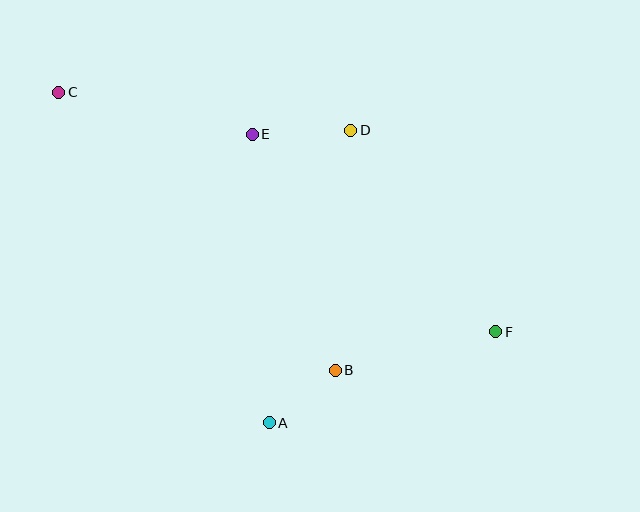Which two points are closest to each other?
Points A and B are closest to each other.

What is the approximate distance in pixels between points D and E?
The distance between D and E is approximately 99 pixels.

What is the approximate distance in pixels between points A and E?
The distance between A and E is approximately 289 pixels.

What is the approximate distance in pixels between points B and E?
The distance between B and E is approximately 250 pixels.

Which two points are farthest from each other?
Points C and F are farthest from each other.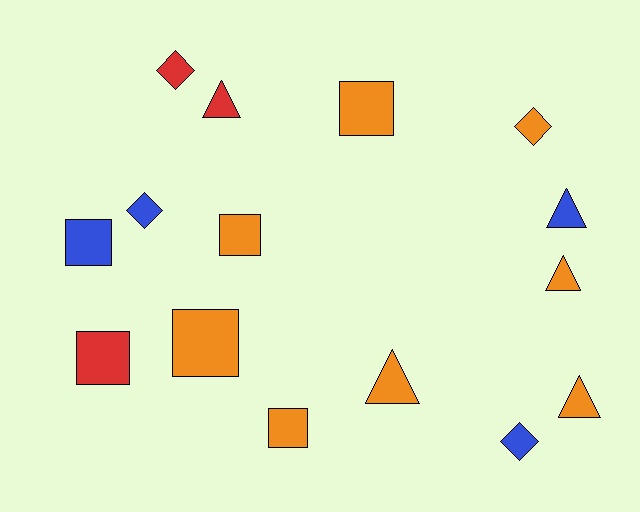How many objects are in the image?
There are 15 objects.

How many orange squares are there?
There are 4 orange squares.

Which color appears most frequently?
Orange, with 8 objects.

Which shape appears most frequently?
Square, with 6 objects.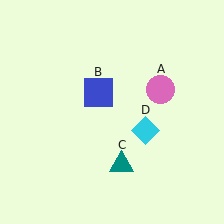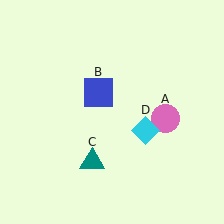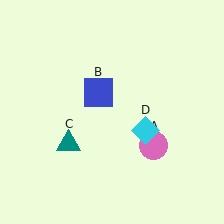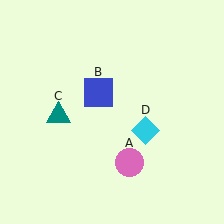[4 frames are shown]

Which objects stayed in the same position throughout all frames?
Blue square (object B) and cyan diamond (object D) remained stationary.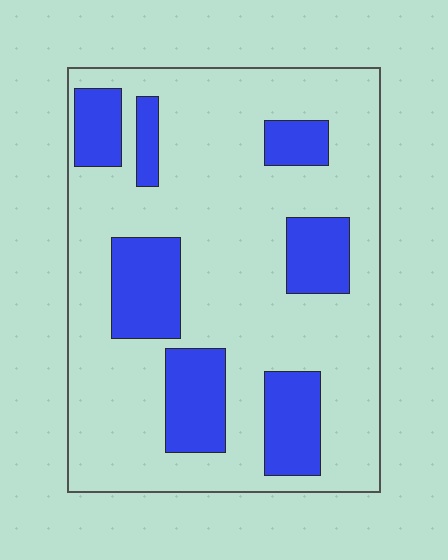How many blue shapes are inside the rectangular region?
7.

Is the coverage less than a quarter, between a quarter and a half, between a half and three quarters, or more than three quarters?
Less than a quarter.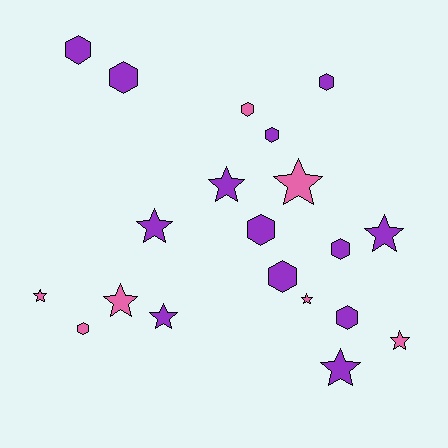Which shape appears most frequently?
Hexagon, with 10 objects.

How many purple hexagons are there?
There are 8 purple hexagons.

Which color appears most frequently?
Purple, with 13 objects.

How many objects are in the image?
There are 20 objects.